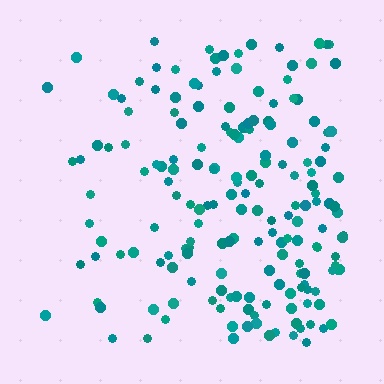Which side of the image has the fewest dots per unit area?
The left.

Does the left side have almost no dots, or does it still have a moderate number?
Still a moderate number, just noticeably fewer than the right.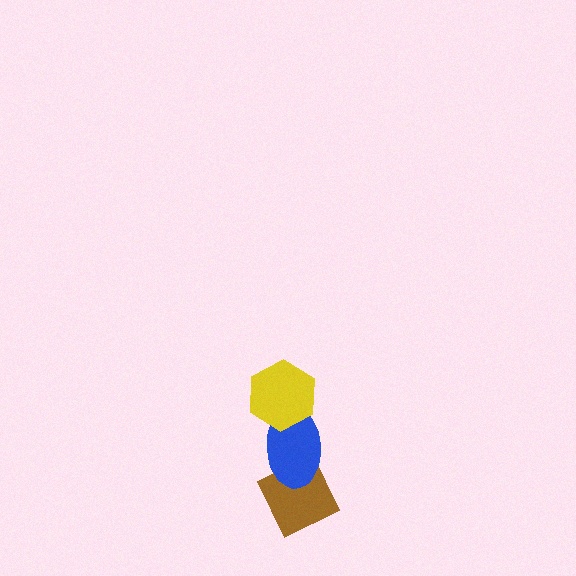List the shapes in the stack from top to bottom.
From top to bottom: the yellow hexagon, the blue ellipse, the brown diamond.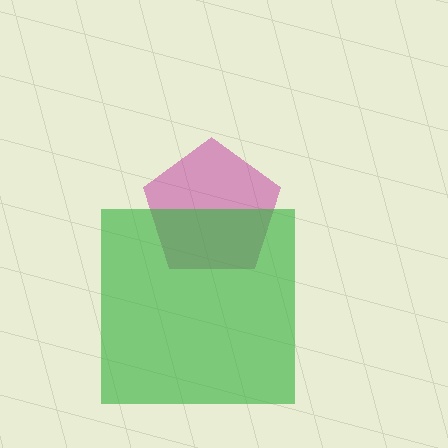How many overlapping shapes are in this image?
There are 2 overlapping shapes in the image.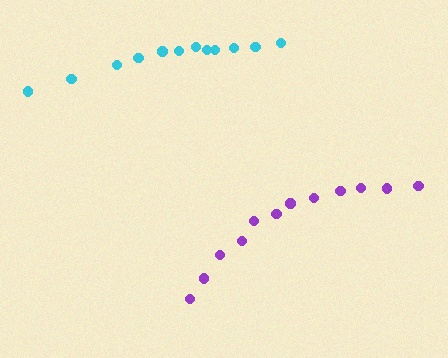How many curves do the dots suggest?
There are 2 distinct paths.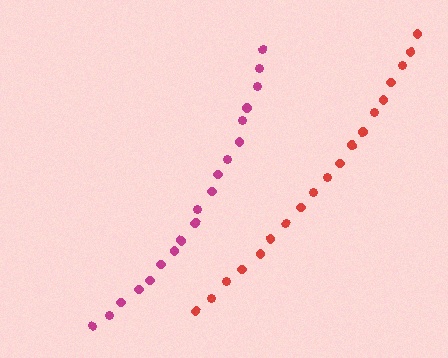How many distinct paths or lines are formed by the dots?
There are 2 distinct paths.